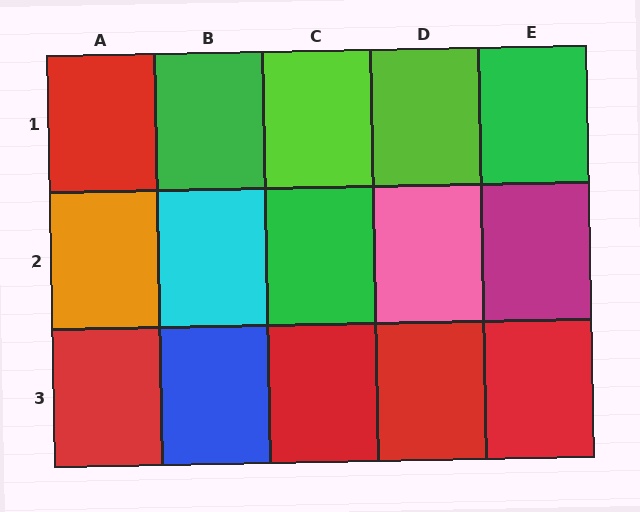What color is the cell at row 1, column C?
Lime.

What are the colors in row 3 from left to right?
Red, blue, red, red, red.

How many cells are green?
3 cells are green.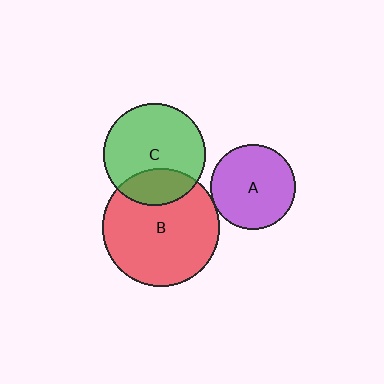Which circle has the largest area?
Circle B (red).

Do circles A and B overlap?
Yes.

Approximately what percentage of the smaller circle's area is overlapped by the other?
Approximately 5%.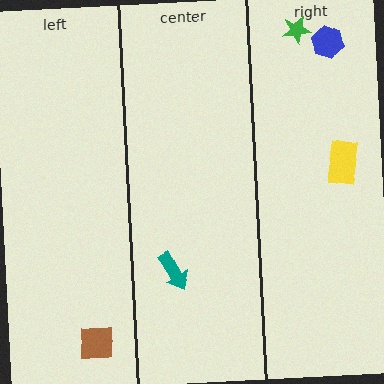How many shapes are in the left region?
1.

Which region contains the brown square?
The left region.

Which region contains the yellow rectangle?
The right region.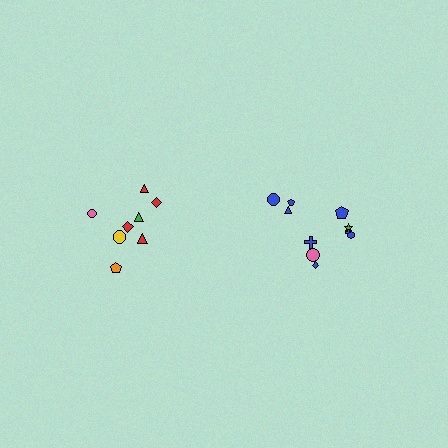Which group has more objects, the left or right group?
The right group.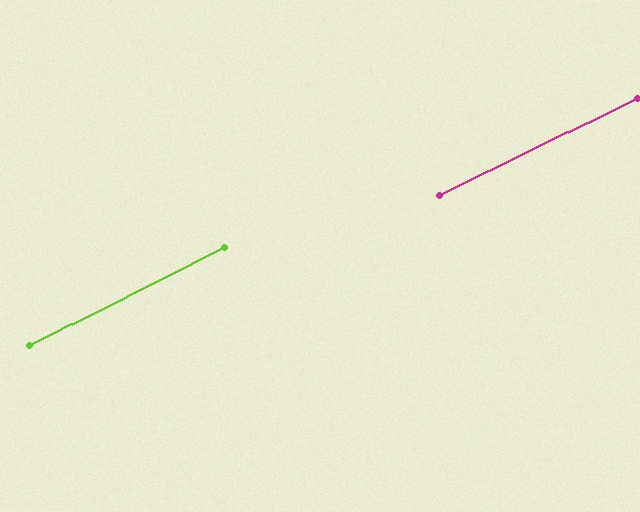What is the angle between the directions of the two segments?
Approximately 1 degree.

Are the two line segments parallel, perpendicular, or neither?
Parallel — their directions differ by only 1.0°.